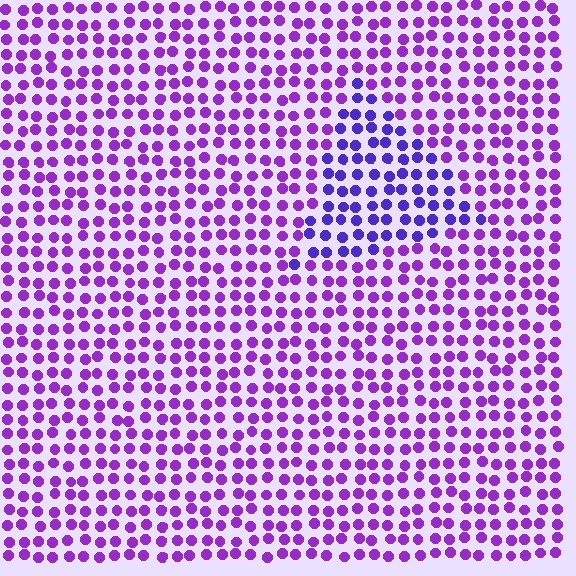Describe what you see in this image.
The image is filled with small purple elements in a uniform arrangement. A triangle-shaped region is visible where the elements are tinted to a slightly different hue, forming a subtle color boundary.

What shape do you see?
I see a triangle.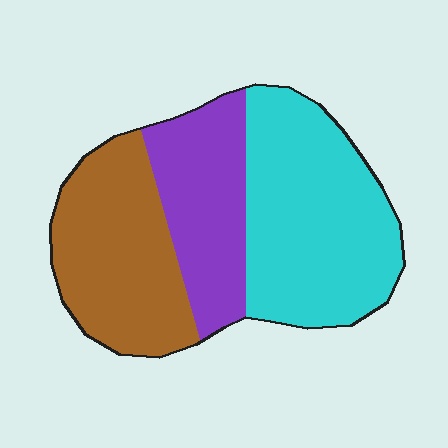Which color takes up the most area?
Cyan, at roughly 45%.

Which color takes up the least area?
Purple, at roughly 25%.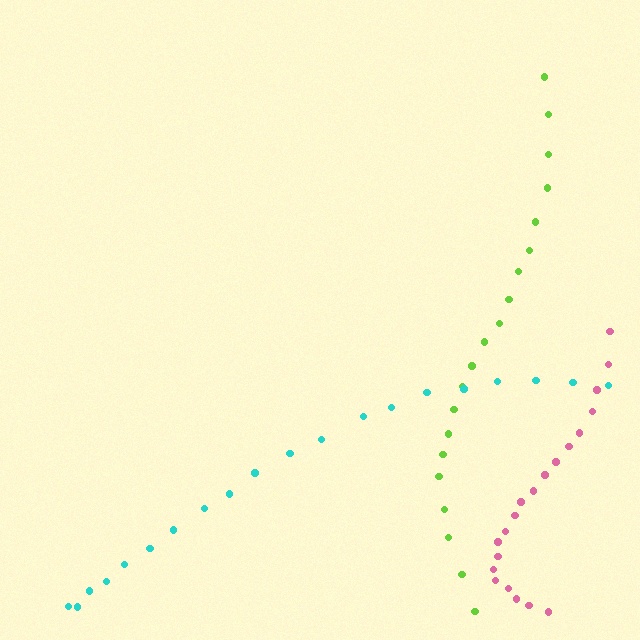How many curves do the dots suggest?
There are 3 distinct paths.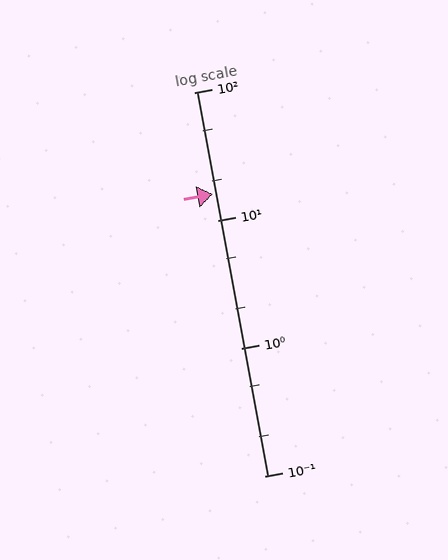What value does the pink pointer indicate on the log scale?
The pointer indicates approximately 16.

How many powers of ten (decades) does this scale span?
The scale spans 3 decades, from 0.1 to 100.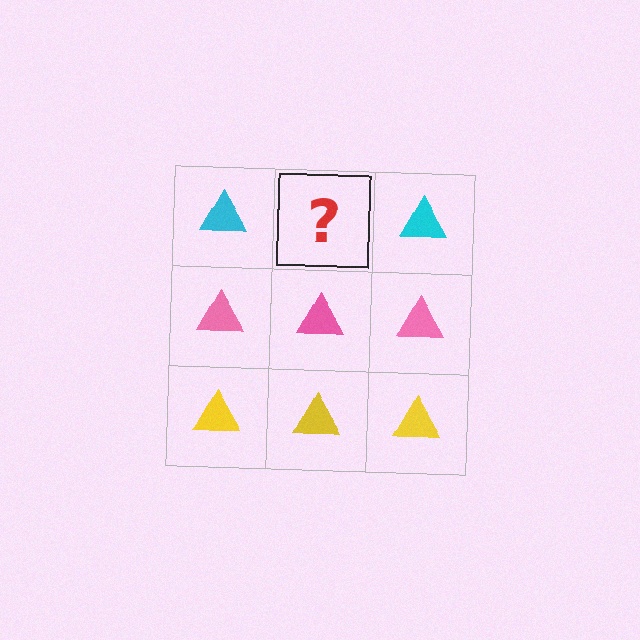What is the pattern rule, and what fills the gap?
The rule is that each row has a consistent color. The gap should be filled with a cyan triangle.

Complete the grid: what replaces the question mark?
The question mark should be replaced with a cyan triangle.